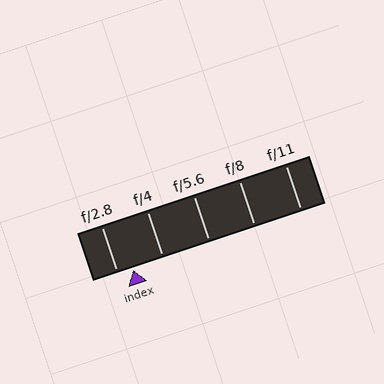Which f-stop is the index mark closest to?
The index mark is closest to f/2.8.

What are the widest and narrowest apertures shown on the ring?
The widest aperture shown is f/2.8 and the narrowest is f/11.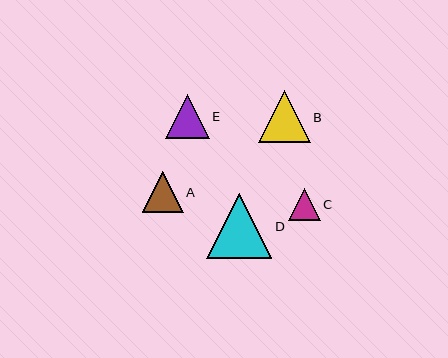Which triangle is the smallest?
Triangle C is the smallest with a size of approximately 31 pixels.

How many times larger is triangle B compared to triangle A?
Triangle B is approximately 1.3 times the size of triangle A.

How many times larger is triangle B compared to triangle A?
Triangle B is approximately 1.3 times the size of triangle A.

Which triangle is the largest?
Triangle D is the largest with a size of approximately 65 pixels.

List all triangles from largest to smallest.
From largest to smallest: D, B, E, A, C.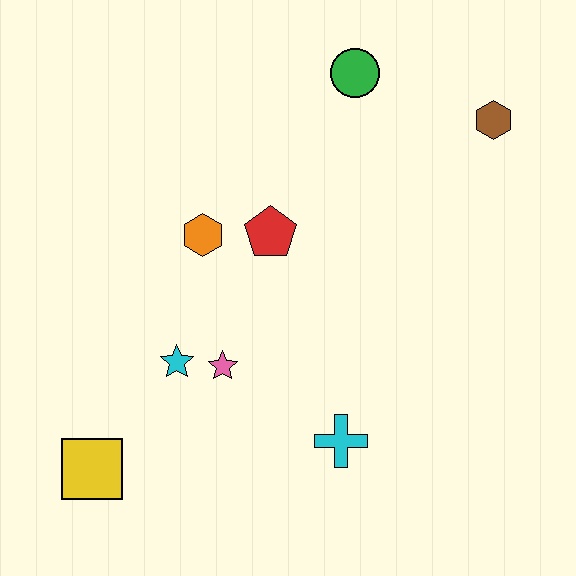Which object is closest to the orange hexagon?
The red pentagon is closest to the orange hexagon.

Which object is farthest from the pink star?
The brown hexagon is farthest from the pink star.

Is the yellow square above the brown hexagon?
No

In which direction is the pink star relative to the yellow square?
The pink star is to the right of the yellow square.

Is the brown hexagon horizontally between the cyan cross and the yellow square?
No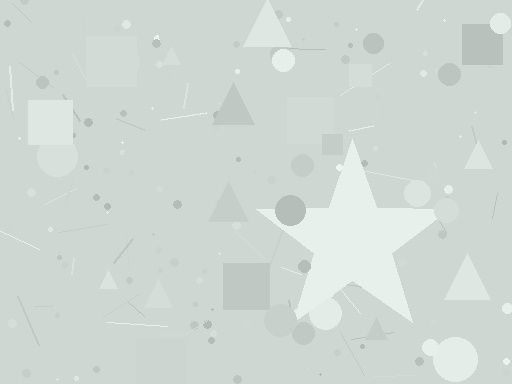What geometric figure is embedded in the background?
A star is embedded in the background.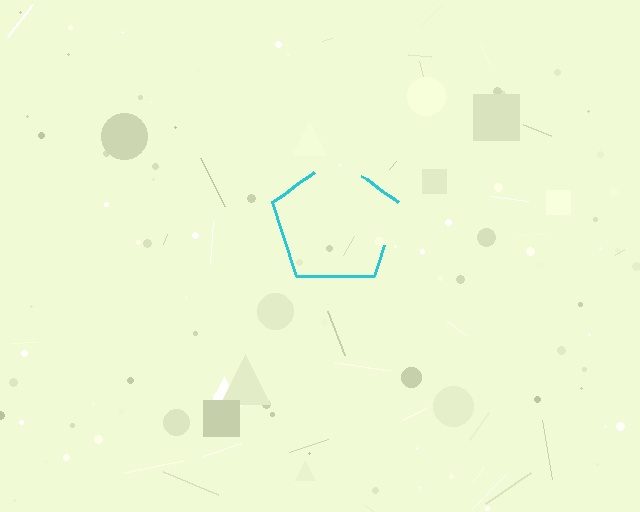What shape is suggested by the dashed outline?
The dashed outline suggests a pentagon.